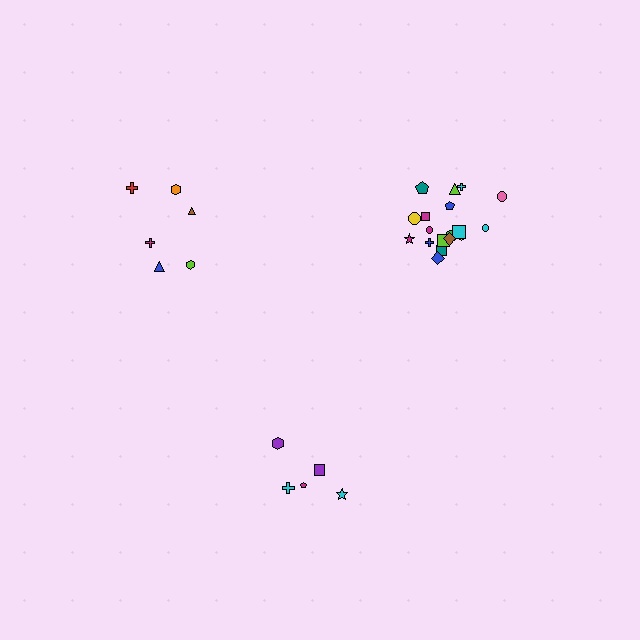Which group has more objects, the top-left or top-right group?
The top-right group.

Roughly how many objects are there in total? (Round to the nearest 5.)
Roughly 30 objects in total.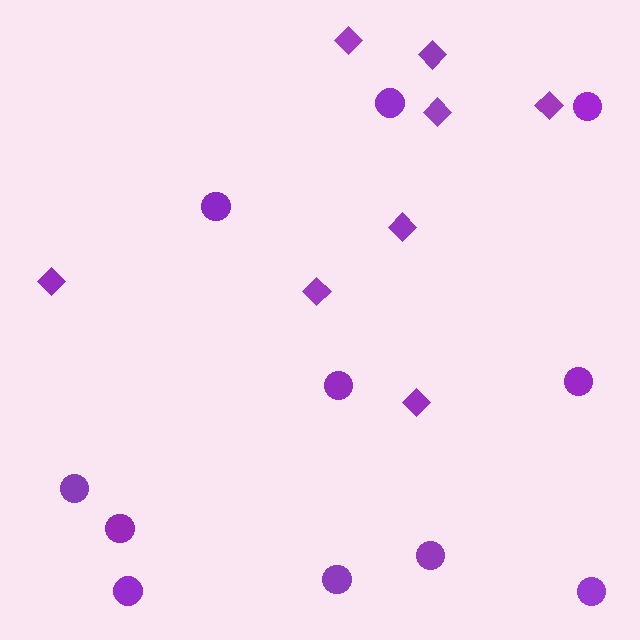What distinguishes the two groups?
There are 2 groups: one group of circles (11) and one group of diamonds (8).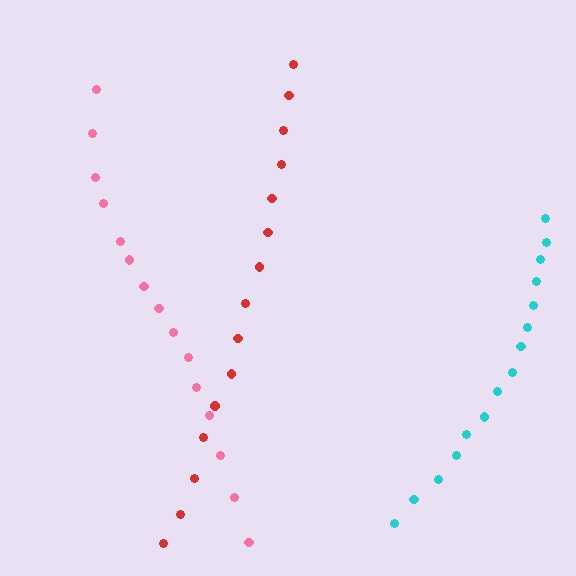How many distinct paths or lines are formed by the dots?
There are 3 distinct paths.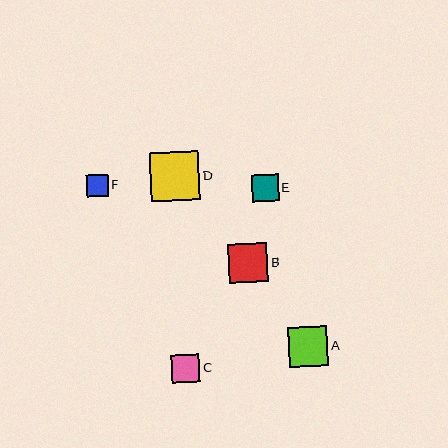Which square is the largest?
Square D is the largest with a size of approximately 49 pixels.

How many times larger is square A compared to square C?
Square A is approximately 1.4 times the size of square C.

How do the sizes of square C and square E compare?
Square C and square E are approximately the same size.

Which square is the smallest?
Square F is the smallest with a size of approximately 22 pixels.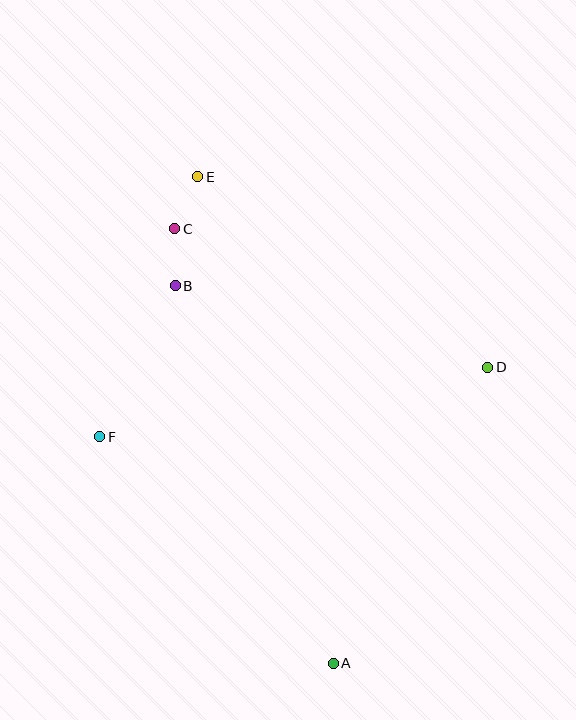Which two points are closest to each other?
Points C and E are closest to each other.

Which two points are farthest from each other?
Points A and E are farthest from each other.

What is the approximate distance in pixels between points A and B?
The distance between A and B is approximately 409 pixels.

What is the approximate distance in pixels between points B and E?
The distance between B and E is approximately 112 pixels.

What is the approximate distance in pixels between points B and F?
The distance between B and F is approximately 169 pixels.